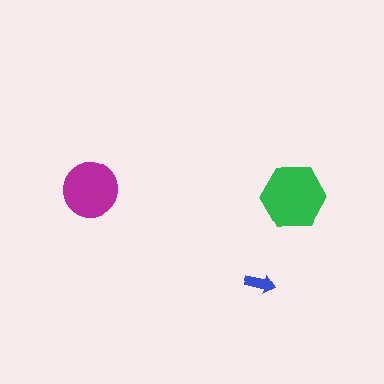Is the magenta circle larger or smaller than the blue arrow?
Larger.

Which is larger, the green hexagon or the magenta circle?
The green hexagon.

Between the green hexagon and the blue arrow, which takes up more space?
The green hexagon.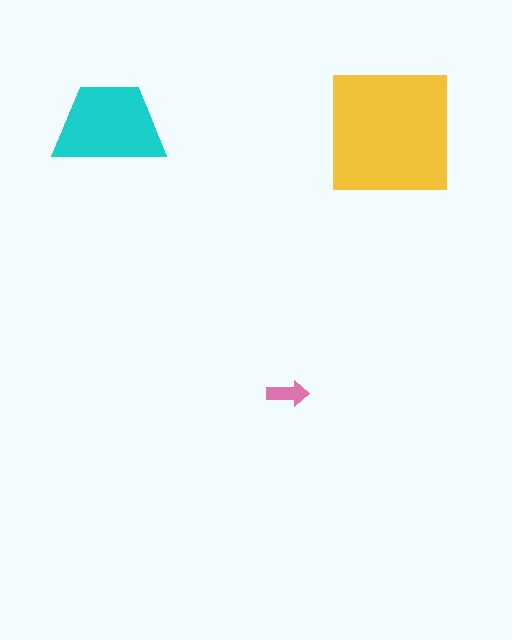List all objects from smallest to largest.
The pink arrow, the cyan trapezoid, the yellow square.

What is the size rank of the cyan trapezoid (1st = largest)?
2nd.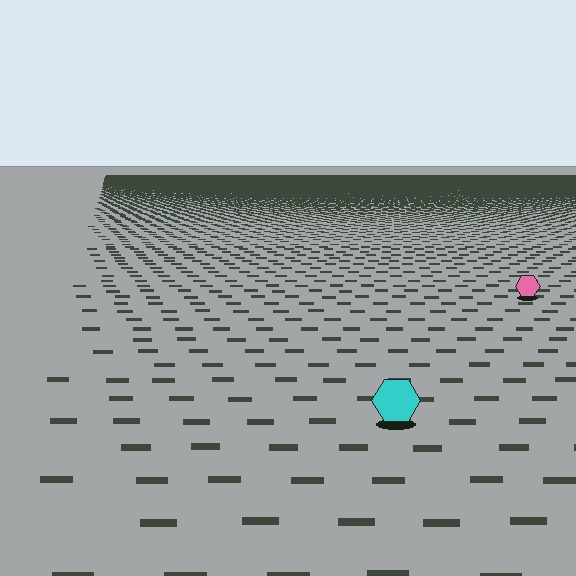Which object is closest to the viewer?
The cyan hexagon is closest. The texture marks near it are larger and more spread out.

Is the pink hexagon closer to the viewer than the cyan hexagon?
No. The cyan hexagon is closer — you can tell from the texture gradient: the ground texture is coarser near it.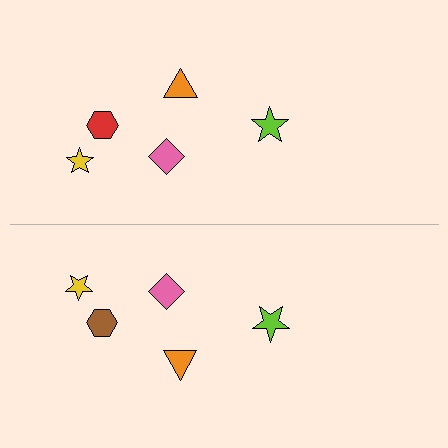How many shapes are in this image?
There are 10 shapes in this image.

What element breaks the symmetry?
The brown hexagon on the bottom side breaks the symmetry — its mirror counterpart is red.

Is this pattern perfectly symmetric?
No, the pattern is not perfectly symmetric. The brown hexagon on the bottom side breaks the symmetry — its mirror counterpart is red.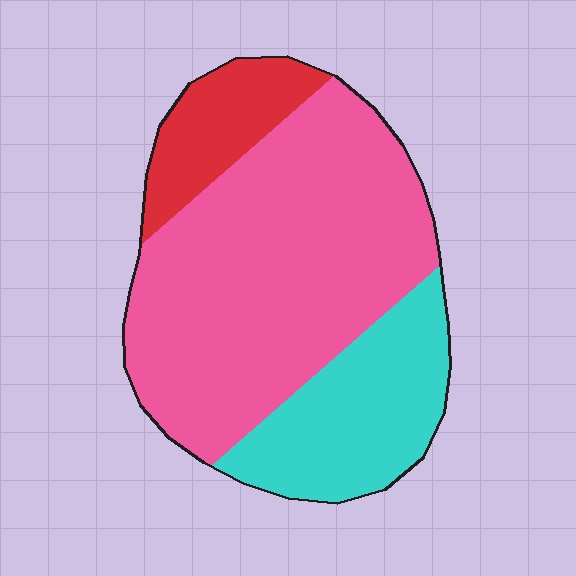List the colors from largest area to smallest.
From largest to smallest: pink, cyan, red.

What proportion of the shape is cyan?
Cyan takes up less than a quarter of the shape.